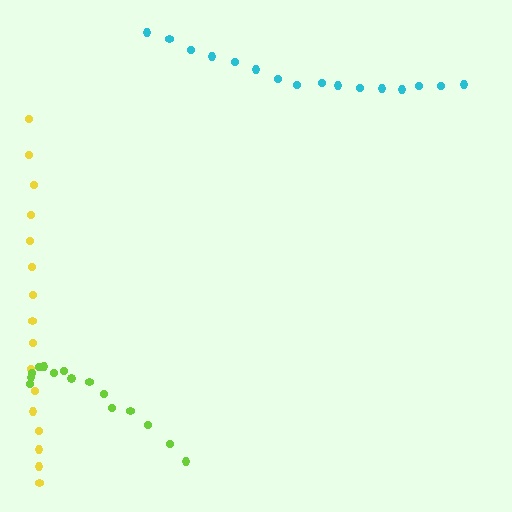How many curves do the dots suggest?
There are 3 distinct paths.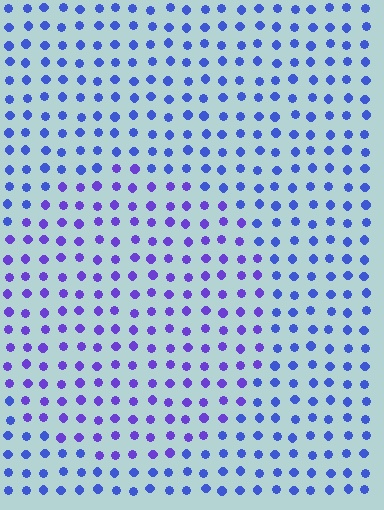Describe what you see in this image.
The image is filled with small blue elements in a uniform arrangement. A circle-shaped region is visible where the elements are tinted to a slightly different hue, forming a subtle color boundary.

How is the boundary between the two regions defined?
The boundary is defined purely by a slight shift in hue (about 29 degrees). Spacing, size, and orientation are identical on both sides.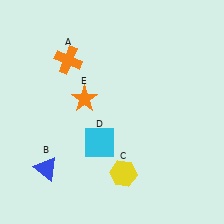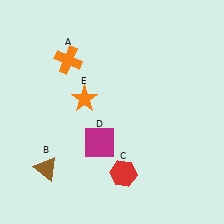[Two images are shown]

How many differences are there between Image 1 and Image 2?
There are 3 differences between the two images.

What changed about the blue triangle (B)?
In Image 1, B is blue. In Image 2, it changed to brown.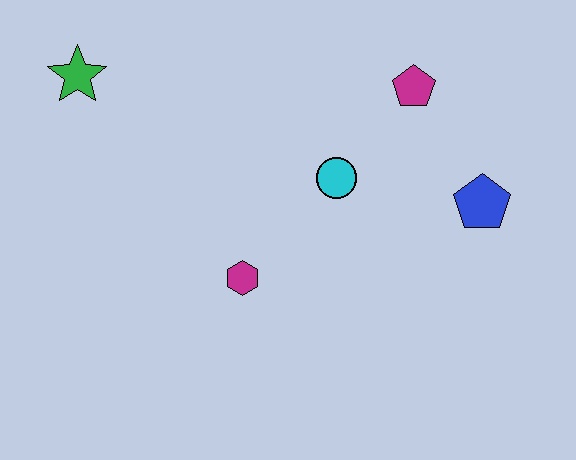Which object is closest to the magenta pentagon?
The cyan circle is closest to the magenta pentagon.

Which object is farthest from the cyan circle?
The green star is farthest from the cyan circle.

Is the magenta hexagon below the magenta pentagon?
Yes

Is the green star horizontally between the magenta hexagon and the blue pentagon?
No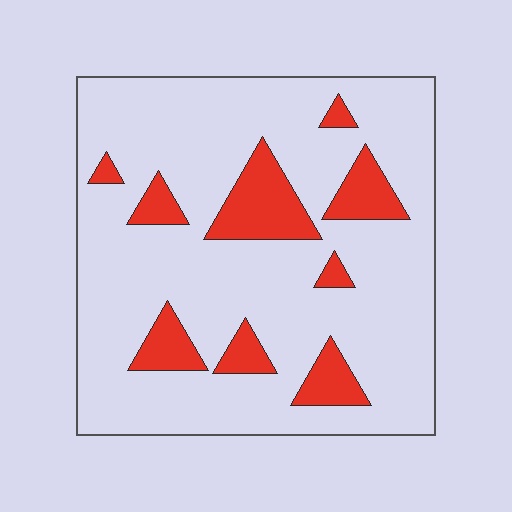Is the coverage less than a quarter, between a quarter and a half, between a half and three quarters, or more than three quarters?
Less than a quarter.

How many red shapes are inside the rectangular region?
9.